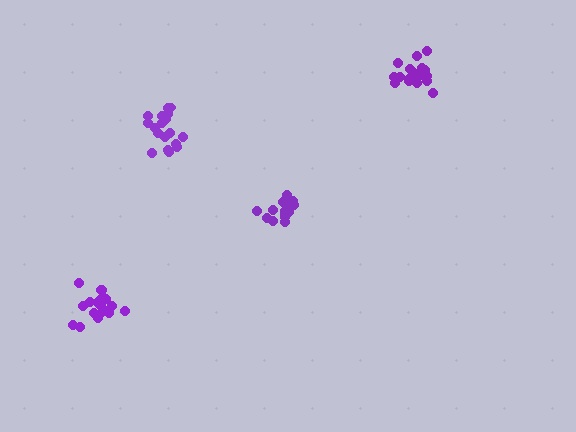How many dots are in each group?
Group 1: 21 dots, Group 2: 18 dots, Group 3: 15 dots, Group 4: 17 dots (71 total).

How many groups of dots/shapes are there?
There are 4 groups.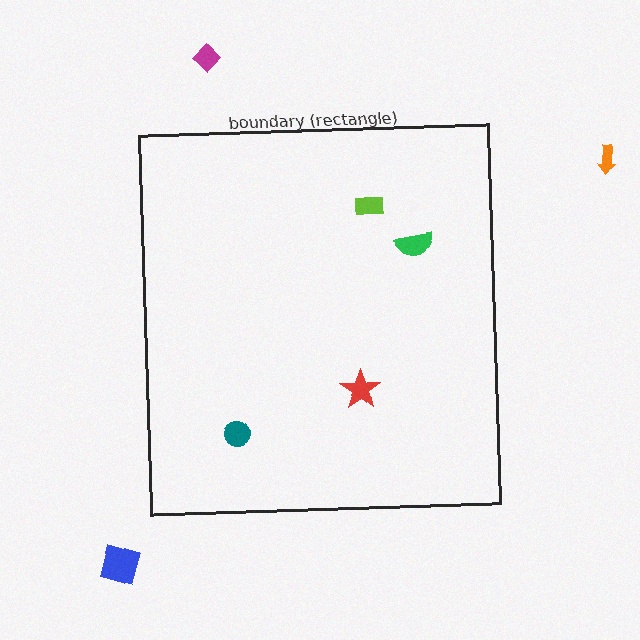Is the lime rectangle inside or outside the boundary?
Inside.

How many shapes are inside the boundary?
4 inside, 3 outside.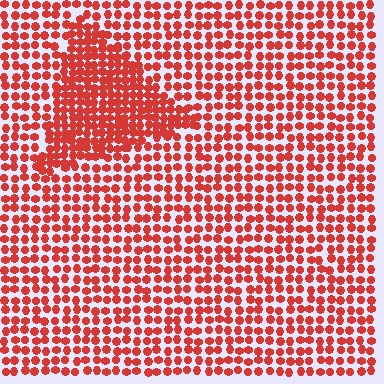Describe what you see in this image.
The image contains small red elements arranged at two different densities. A triangle-shaped region is visible where the elements are more densely packed than the surrounding area.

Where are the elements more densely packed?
The elements are more densely packed inside the triangle boundary.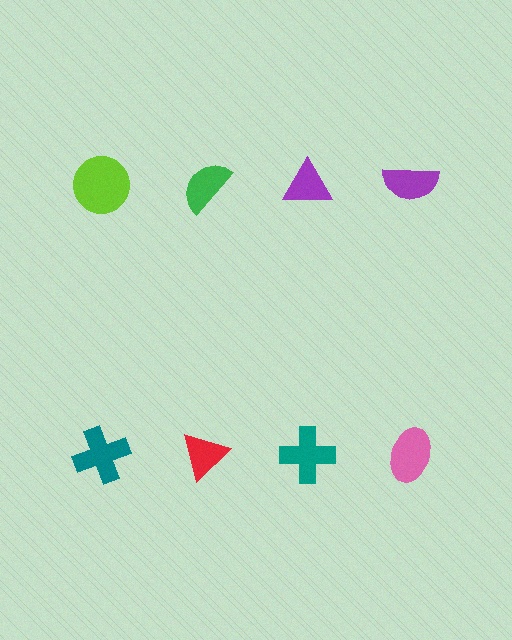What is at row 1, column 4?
A purple semicircle.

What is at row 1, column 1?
A lime circle.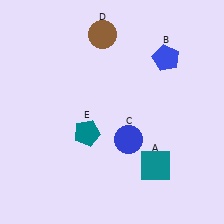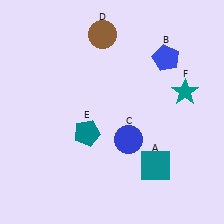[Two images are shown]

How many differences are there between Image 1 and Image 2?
There is 1 difference between the two images.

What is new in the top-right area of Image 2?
A teal star (F) was added in the top-right area of Image 2.